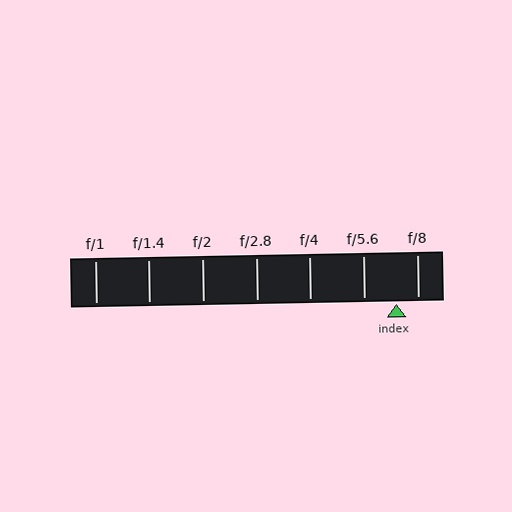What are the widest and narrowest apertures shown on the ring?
The widest aperture shown is f/1 and the narrowest is f/8.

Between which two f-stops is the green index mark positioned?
The index mark is between f/5.6 and f/8.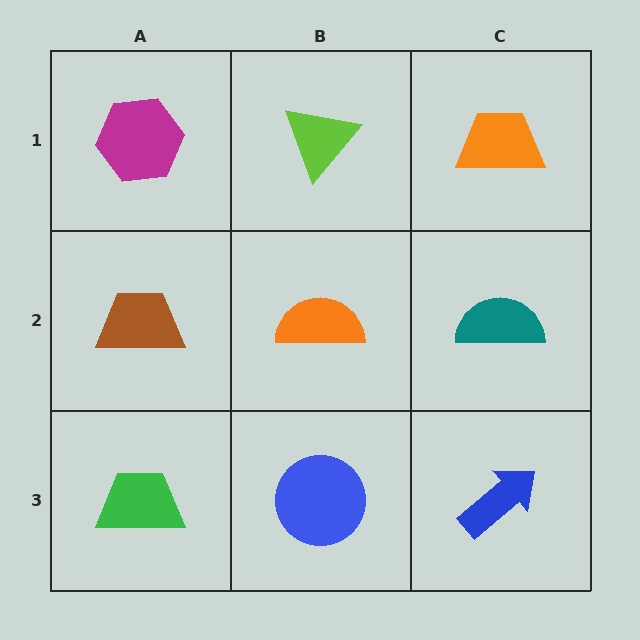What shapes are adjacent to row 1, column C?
A teal semicircle (row 2, column C), a lime triangle (row 1, column B).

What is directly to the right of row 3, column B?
A blue arrow.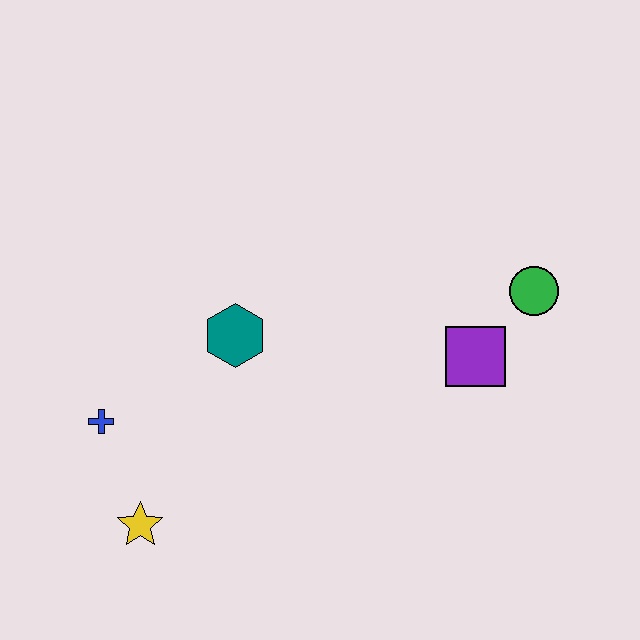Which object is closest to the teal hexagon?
The blue cross is closest to the teal hexagon.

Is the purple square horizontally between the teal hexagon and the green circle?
Yes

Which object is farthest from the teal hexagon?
The green circle is farthest from the teal hexagon.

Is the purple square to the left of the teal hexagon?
No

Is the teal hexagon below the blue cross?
No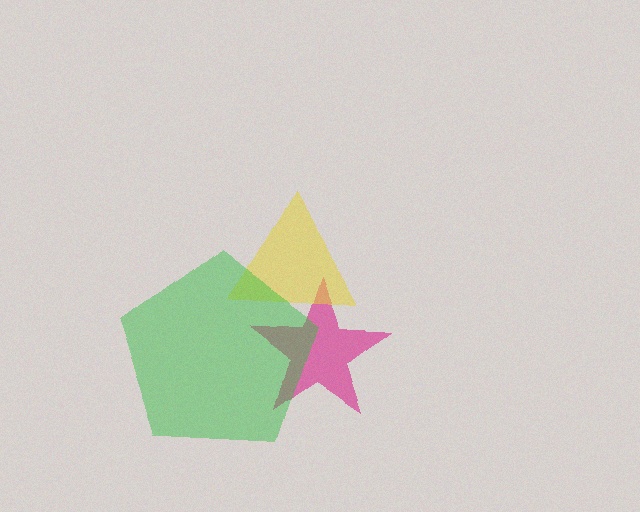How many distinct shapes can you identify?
There are 3 distinct shapes: a magenta star, a yellow triangle, a green pentagon.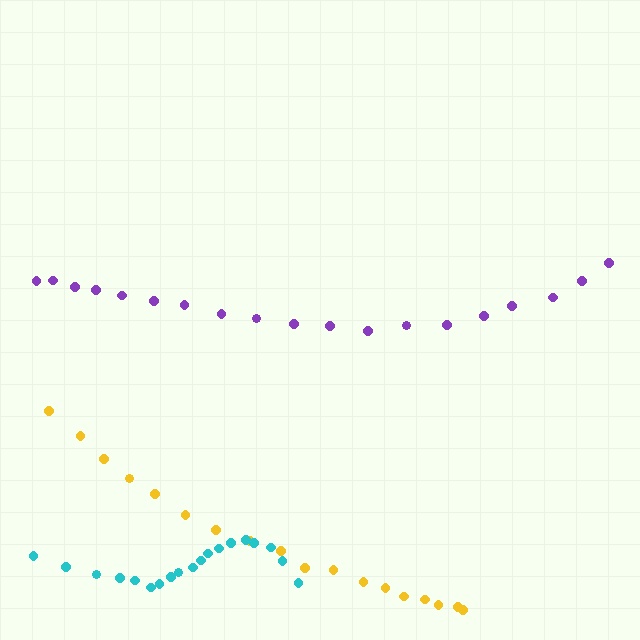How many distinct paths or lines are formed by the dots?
There are 3 distinct paths.